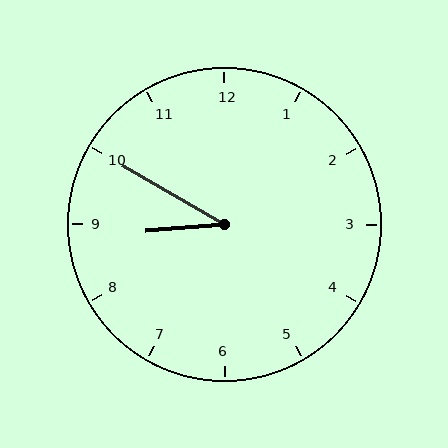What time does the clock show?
8:50.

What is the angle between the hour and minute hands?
Approximately 35 degrees.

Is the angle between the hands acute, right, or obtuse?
It is acute.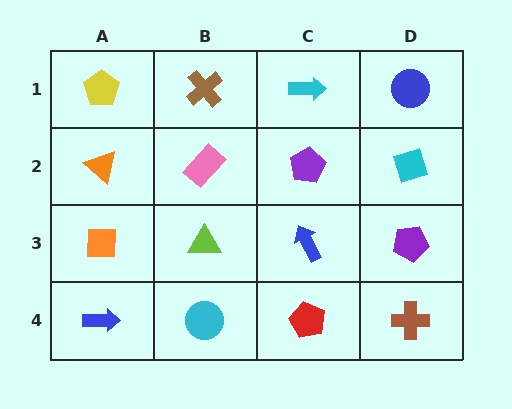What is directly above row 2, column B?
A brown cross.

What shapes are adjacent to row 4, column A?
An orange square (row 3, column A), a cyan circle (row 4, column B).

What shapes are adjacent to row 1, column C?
A purple pentagon (row 2, column C), a brown cross (row 1, column B), a blue circle (row 1, column D).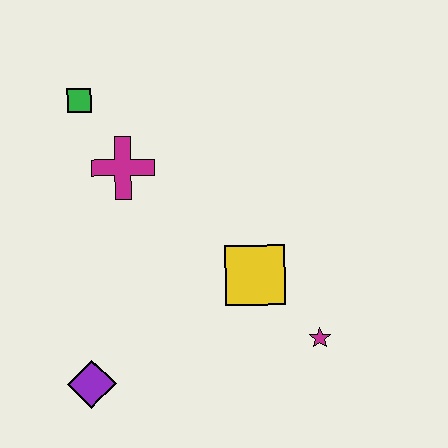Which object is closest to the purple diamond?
The yellow square is closest to the purple diamond.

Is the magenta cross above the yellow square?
Yes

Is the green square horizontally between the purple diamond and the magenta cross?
No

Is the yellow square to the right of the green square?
Yes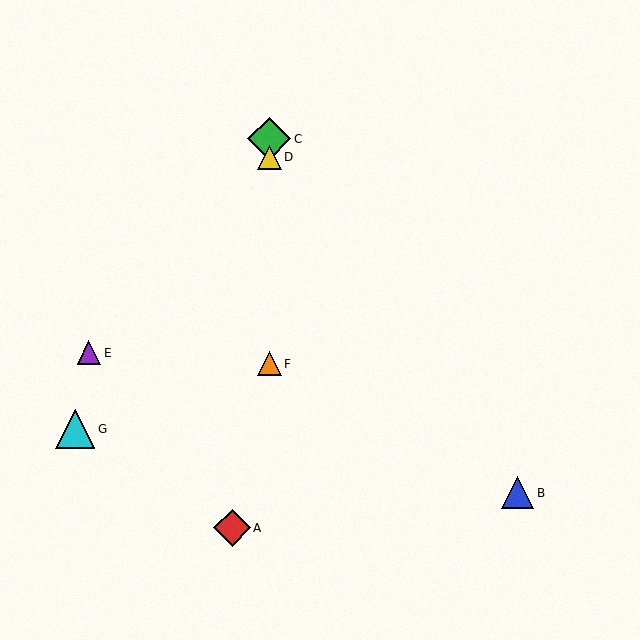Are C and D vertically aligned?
Yes, both are at x≈269.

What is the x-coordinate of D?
Object D is at x≈269.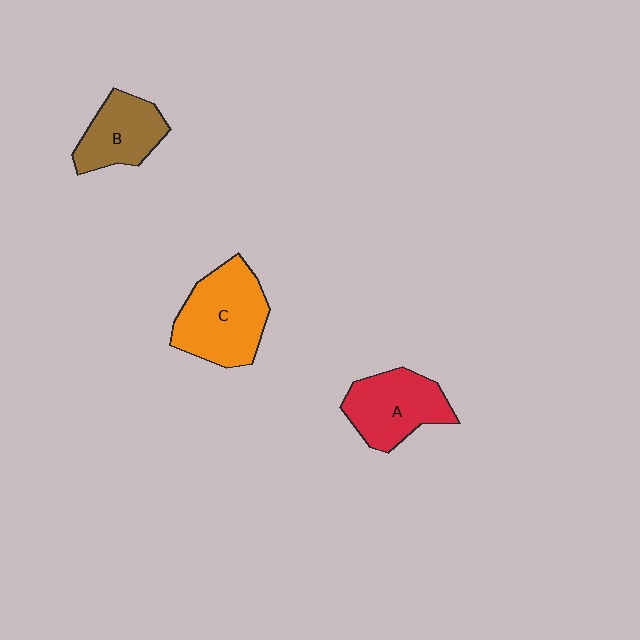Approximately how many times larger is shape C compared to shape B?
Approximately 1.5 times.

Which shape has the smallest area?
Shape B (brown).